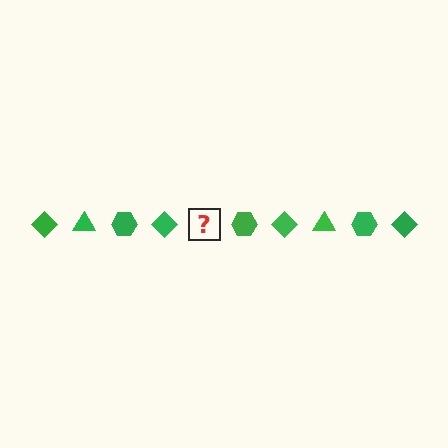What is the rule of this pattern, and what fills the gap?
The rule is that the pattern cycles through diamond, triangle, hexagon shapes in green. The gap should be filled with a green triangle.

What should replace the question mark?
The question mark should be replaced with a green triangle.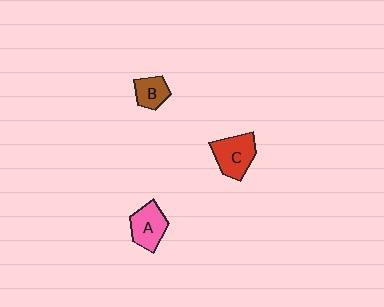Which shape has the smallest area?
Shape B (brown).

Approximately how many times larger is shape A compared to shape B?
Approximately 1.4 times.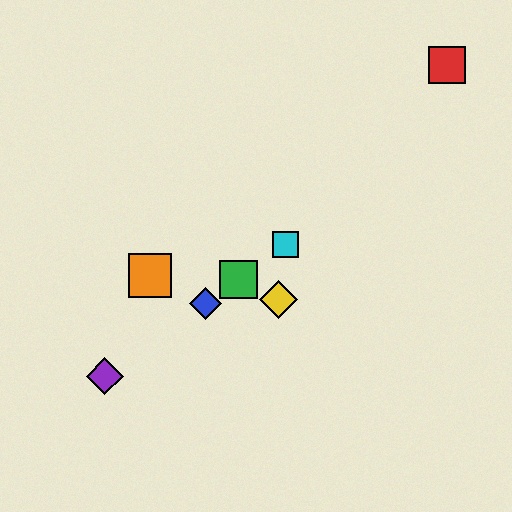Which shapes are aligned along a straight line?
The blue diamond, the green square, the purple diamond, the cyan square are aligned along a straight line.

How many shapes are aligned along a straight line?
4 shapes (the blue diamond, the green square, the purple diamond, the cyan square) are aligned along a straight line.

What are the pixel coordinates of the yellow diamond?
The yellow diamond is at (278, 300).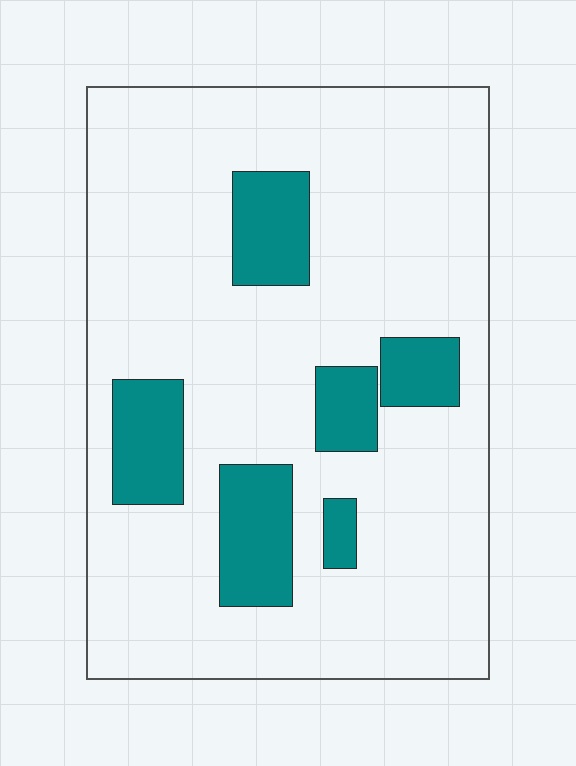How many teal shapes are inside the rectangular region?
6.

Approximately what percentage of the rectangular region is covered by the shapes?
Approximately 20%.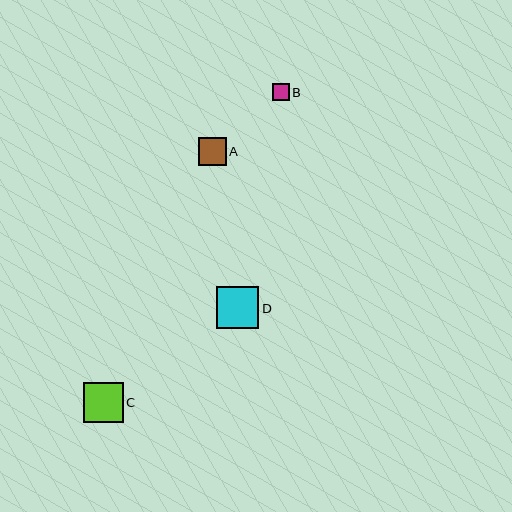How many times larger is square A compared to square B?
Square A is approximately 1.6 times the size of square B.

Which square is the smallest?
Square B is the smallest with a size of approximately 17 pixels.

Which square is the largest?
Square D is the largest with a size of approximately 42 pixels.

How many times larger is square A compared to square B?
Square A is approximately 1.6 times the size of square B.